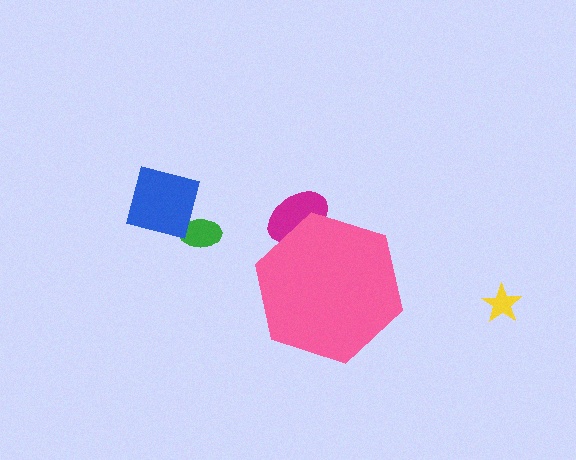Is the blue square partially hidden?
No, the blue square is fully visible.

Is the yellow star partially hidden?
No, the yellow star is fully visible.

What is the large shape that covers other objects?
A pink hexagon.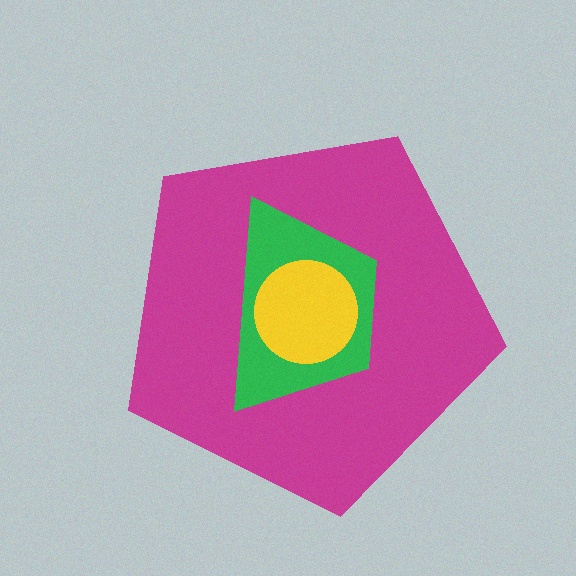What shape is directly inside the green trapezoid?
The yellow circle.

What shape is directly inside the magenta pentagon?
The green trapezoid.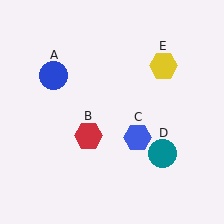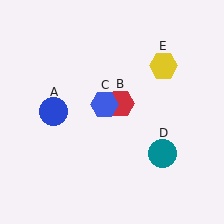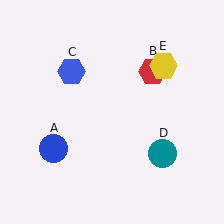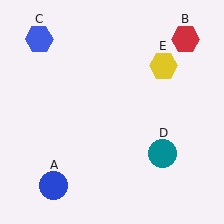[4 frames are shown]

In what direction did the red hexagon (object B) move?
The red hexagon (object B) moved up and to the right.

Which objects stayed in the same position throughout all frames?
Teal circle (object D) and yellow hexagon (object E) remained stationary.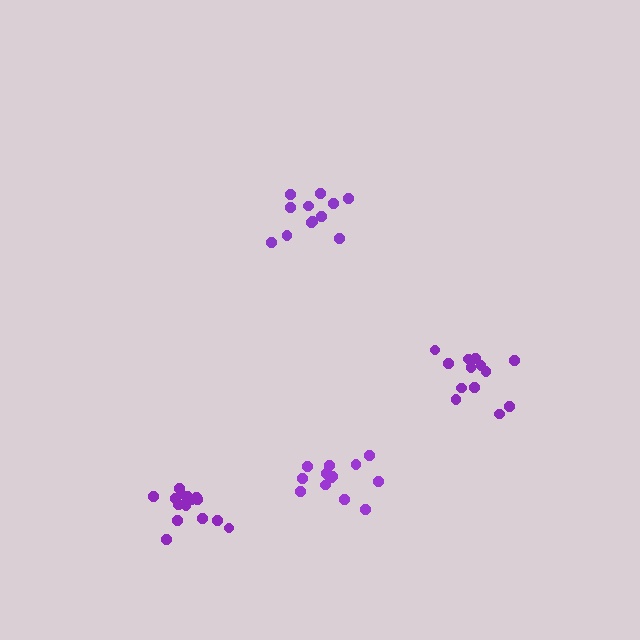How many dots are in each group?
Group 1: 14 dots, Group 2: 12 dots, Group 3: 13 dots, Group 4: 16 dots (55 total).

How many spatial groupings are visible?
There are 4 spatial groupings.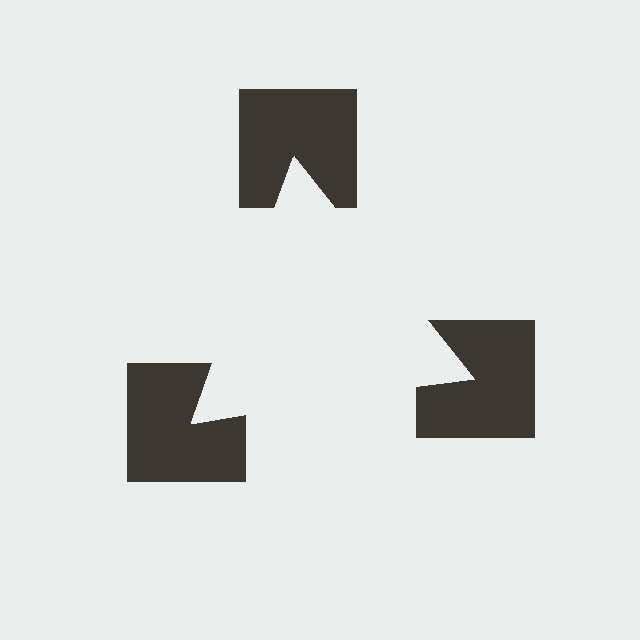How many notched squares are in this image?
There are 3 — one at each vertex of the illusory triangle.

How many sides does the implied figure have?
3 sides.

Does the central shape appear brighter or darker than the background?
It typically appears slightly brighter than the background, even though no actual brightness change is drawn.